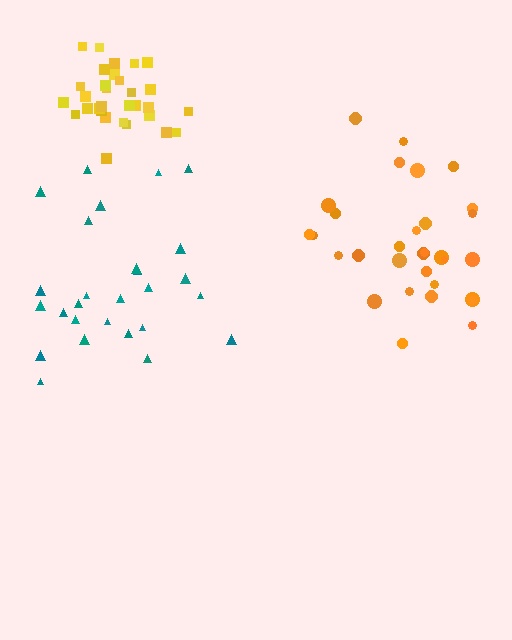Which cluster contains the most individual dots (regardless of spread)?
Orange (31).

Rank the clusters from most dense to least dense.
yellow, orange, teal.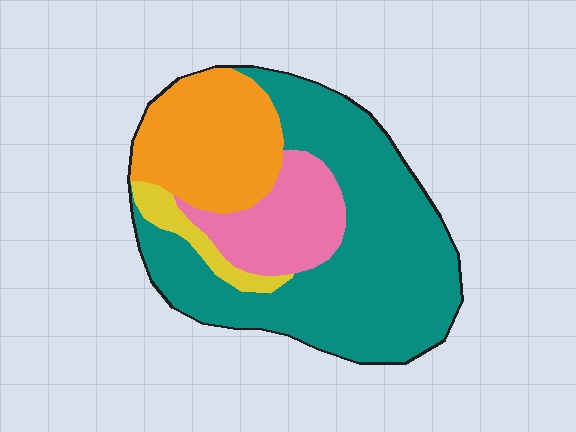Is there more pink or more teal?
Teal.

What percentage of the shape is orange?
Orange takes up about one quarter (1/4) of the shape.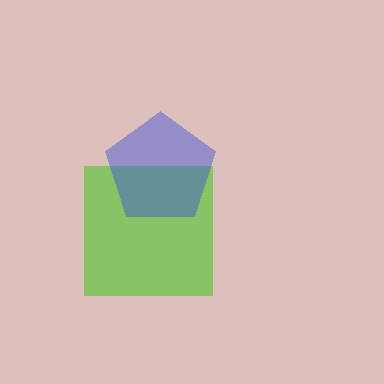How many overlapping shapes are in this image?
There are 2 overlapping shapes in the image.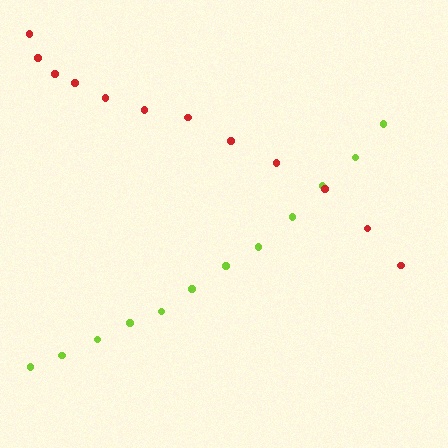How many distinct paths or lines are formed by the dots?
There are 2 distinct paths.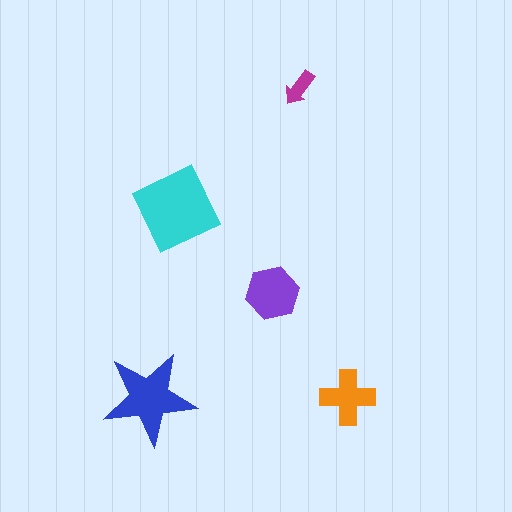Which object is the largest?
The cyan diamond.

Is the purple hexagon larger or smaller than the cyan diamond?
Smaller.